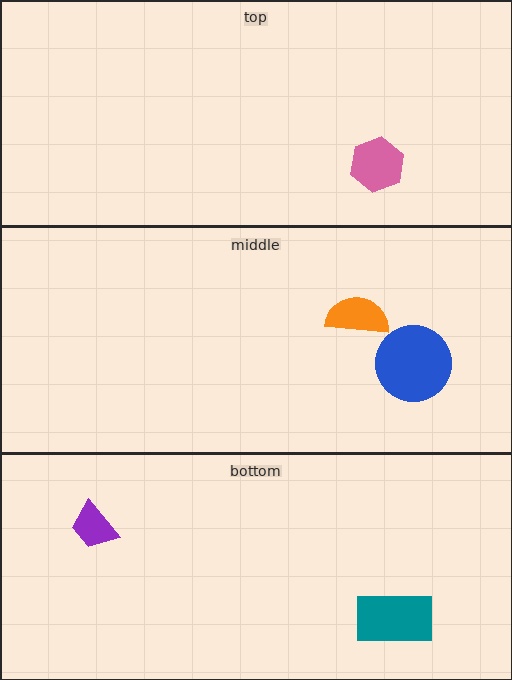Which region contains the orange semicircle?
The middle region.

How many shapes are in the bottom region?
2.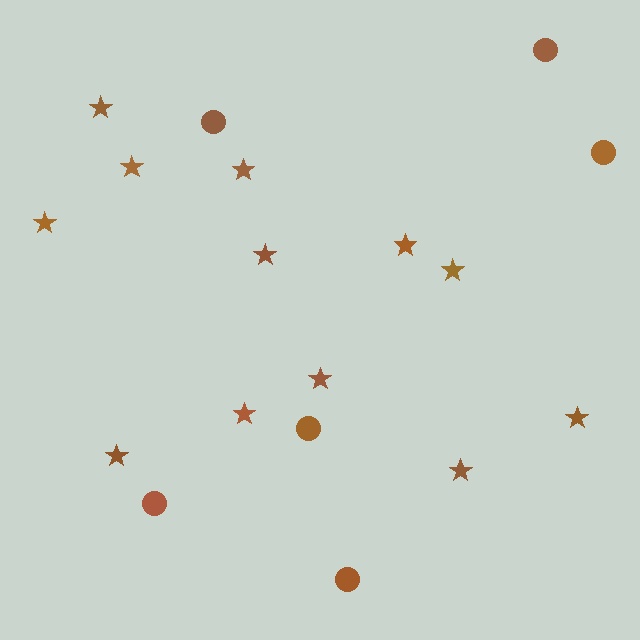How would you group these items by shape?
There are 2 groups: one group of circles (6) and one group of stars (12).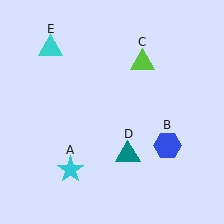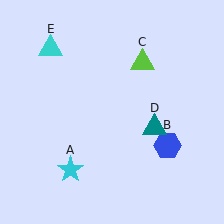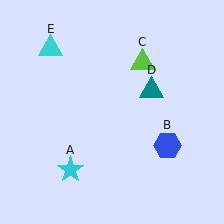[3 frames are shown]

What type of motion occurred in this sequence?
The teal triangle (object D) rotated counterclockwise around the center of the scene.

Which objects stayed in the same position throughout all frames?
Cyan star (object A) and blue hexagon (object B) and lime triangle (object C) and cyan triangle (object E) remained stationary.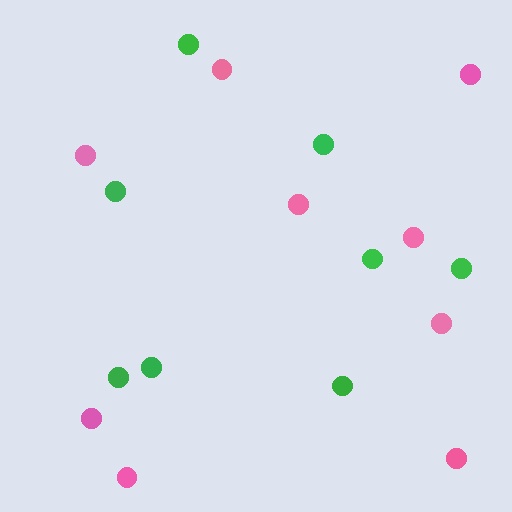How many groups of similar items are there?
There are 2 groups: one group of pink circles (9) and one group of green circles (8).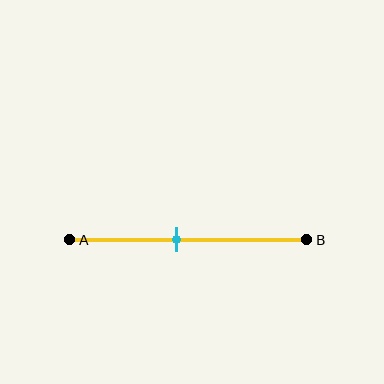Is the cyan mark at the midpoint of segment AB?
No, the mark is at about 45% from A, not at the 50% midpoint.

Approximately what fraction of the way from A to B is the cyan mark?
The cyan mark is approximately 45% of the way from A to B.